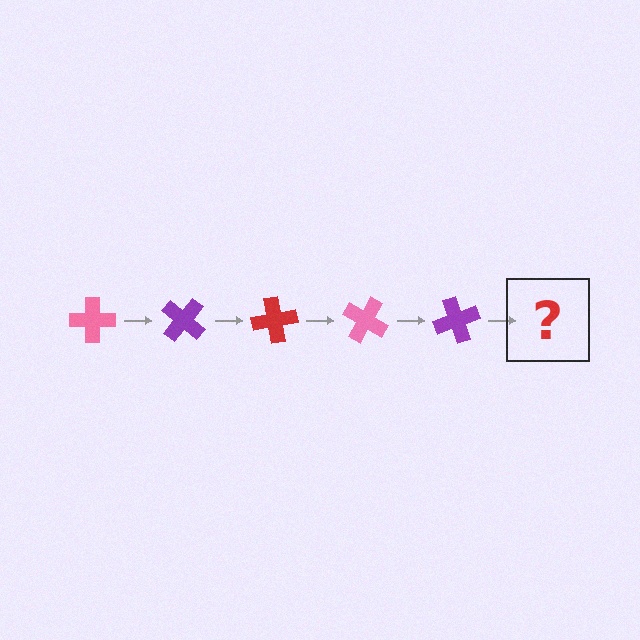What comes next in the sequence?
The next element should be a red cross, rotated 200 degrees from the start.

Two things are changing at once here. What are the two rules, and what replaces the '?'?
The two rules are that it rotates 40 degrees each step and the color cycles through pink, purple, and red. The '?' should be a red cross, rotated 200 degrees from the start.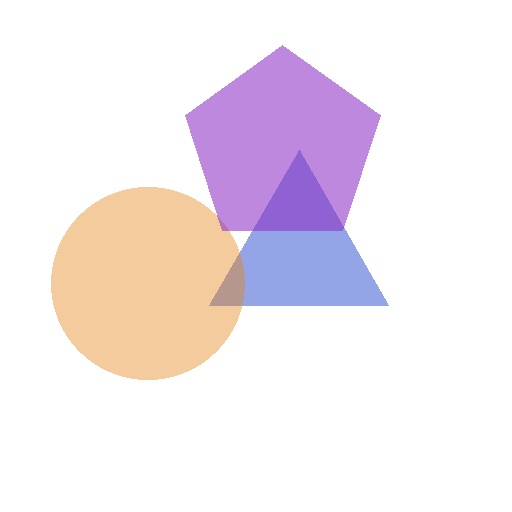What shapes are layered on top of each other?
The layered shapes are: a blue triangle, an orange circle, a purple pentagon.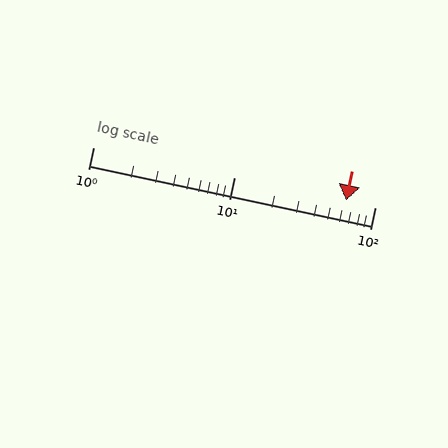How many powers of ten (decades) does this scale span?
The scale spans 2 decades, from 1 to 100.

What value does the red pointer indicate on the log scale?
The pointer indicates approximately 62.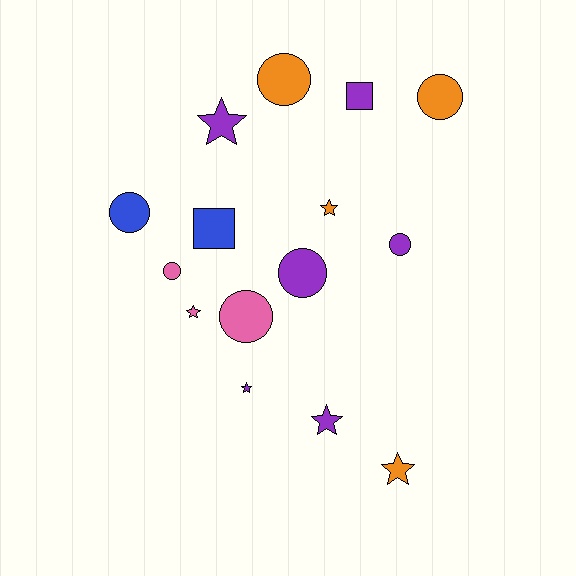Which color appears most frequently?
Purple, with 6 objects.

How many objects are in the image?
There are 15 objects.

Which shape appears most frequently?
Circle, with 7 objects.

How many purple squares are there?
There is 1 purple square.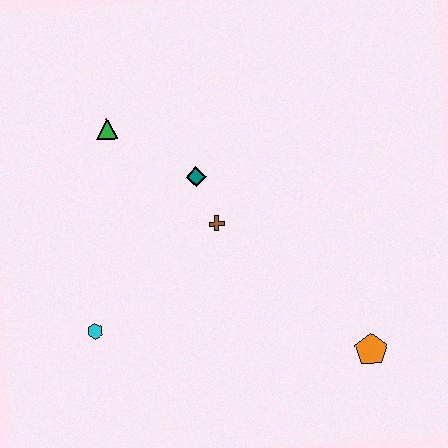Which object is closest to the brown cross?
The teal diamond is closest to the brown cross.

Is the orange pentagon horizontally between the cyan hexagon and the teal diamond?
No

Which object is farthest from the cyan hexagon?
The orange pentagon is farthest from the cyan hexagon.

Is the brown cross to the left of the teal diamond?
No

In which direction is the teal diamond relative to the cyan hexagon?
The teal diamond is above the cyan hexagon.